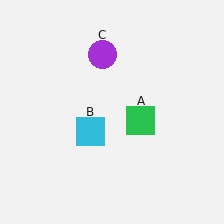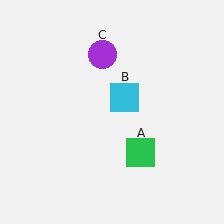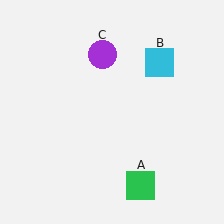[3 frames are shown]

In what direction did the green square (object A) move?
The green square (object A) moved down.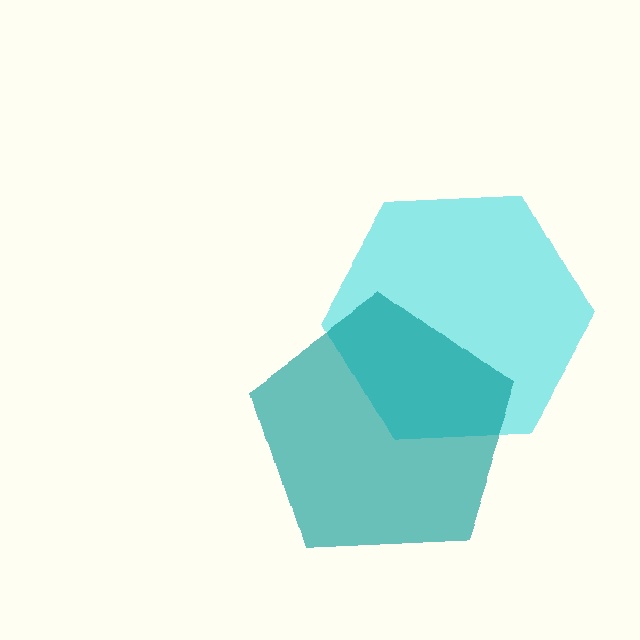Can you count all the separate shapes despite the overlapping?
Yes, there are 2 separate shapes.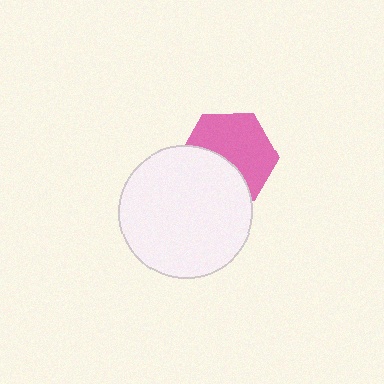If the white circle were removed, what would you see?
You would see the complete pink hexagon.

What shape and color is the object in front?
The object in front is a white circle.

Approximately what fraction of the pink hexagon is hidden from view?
Roughly 40% of the pink hexagon is hidden behind the white circle.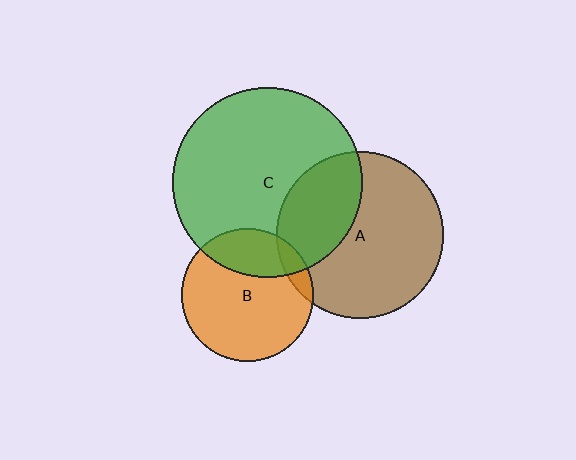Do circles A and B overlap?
Yes.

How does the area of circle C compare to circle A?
Approximately 1.3 times.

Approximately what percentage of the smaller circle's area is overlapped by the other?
Approximately 10%.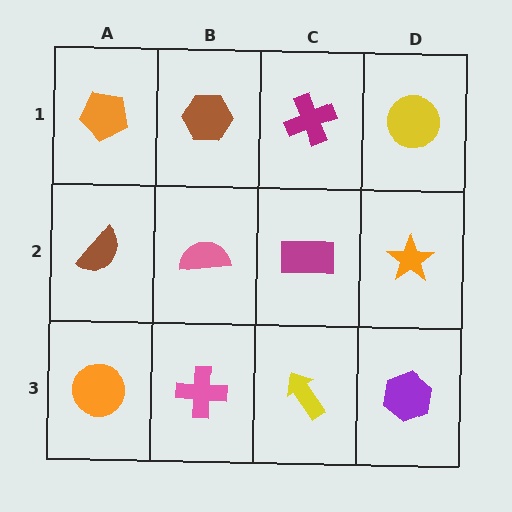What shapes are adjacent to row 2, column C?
A magenta cross (row 1, column C), a yellow arrow (row 3, column C), a pink semicircle (row 2, column B), an orange star (row 2, column D).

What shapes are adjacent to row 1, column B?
A pink semicircle (row 2, column B), an orange pentagon (row 1, column A), a magenta cross (row 1, column C).